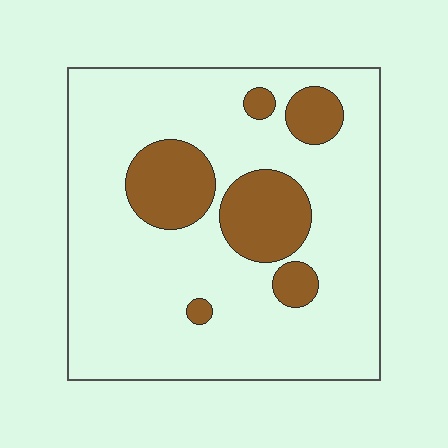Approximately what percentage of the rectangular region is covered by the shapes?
Approximately 20%.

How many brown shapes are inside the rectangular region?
6.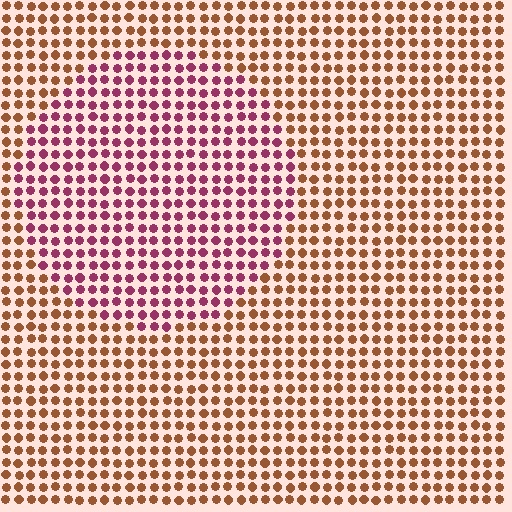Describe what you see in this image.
The image is filled with small brown elements in a uniform arrangement. A circle-shaped region is visible where the elements are tinted to a slightly different hue, forming a subtle color boundary.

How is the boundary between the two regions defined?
The boundary is defined purely by a slight shift in hue (about 51 degrees). Spacing, size, and orientation are identical on both sides.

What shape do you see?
I see a circle.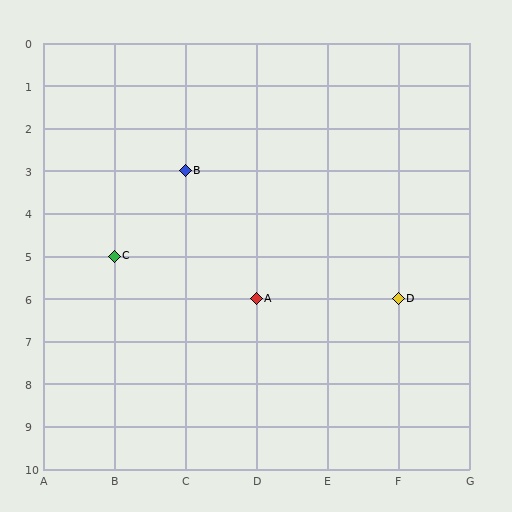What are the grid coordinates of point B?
Point B is at grid coordinates (C, 3).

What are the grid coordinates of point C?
Point C is at grid coordinates (B, 5).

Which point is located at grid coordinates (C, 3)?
Point B is at (C, 3).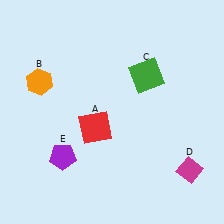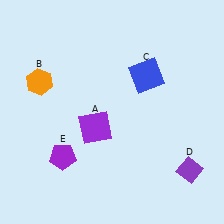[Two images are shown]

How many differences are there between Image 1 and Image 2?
There are 3 differences between the two images.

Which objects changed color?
A changed from red to purple. C changed from green to blue. D changed from magenta to purple.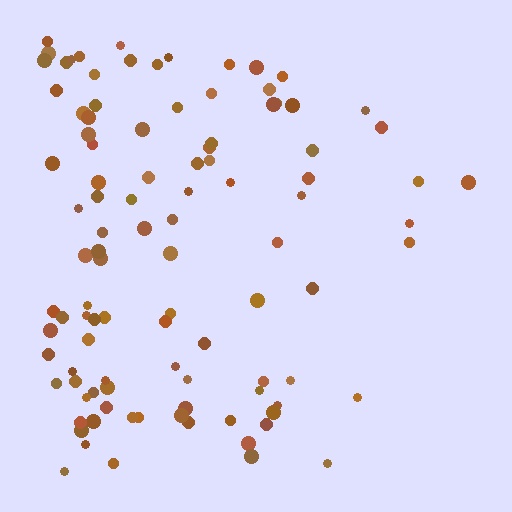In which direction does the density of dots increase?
From right to left, with the left side densest.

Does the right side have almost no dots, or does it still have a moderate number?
Still a moderate number, just noticeably fewer than the left.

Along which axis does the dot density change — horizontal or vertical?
Horizontal.